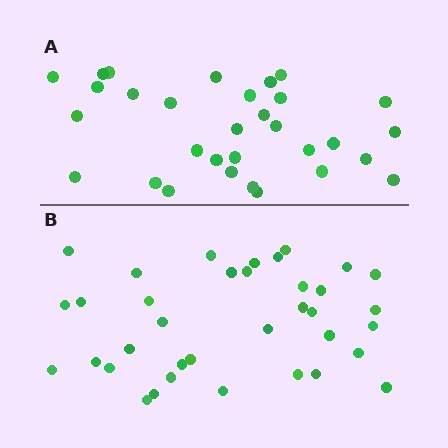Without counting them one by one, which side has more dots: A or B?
Region B (the bottom region) has more dots.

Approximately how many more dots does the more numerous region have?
Region B has about 5 more dots than region A.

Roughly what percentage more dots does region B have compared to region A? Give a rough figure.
About 15% more.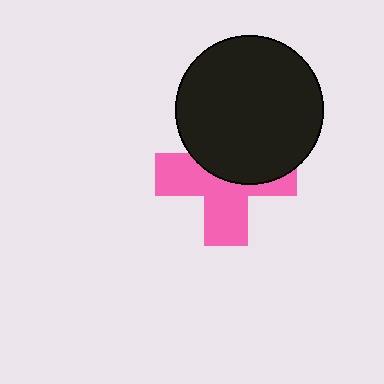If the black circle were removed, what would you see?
You would see the complete pink cross.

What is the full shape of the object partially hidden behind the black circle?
The partially hidden object is a pink cross.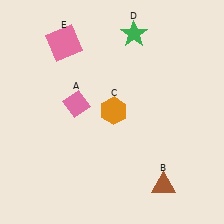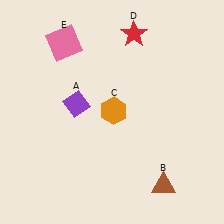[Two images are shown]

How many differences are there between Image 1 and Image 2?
There are 2 differences between the two images.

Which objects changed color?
A changed from pink to purple. D changed from green to red.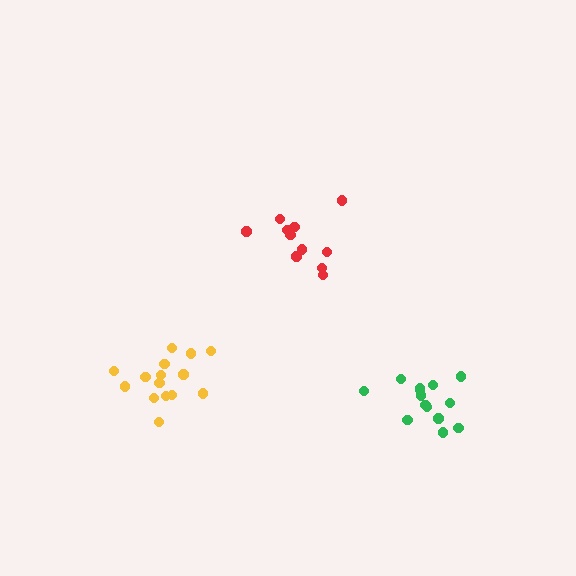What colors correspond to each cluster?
The clusters are colored: red, yellow, green.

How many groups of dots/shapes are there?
There are 3 groups.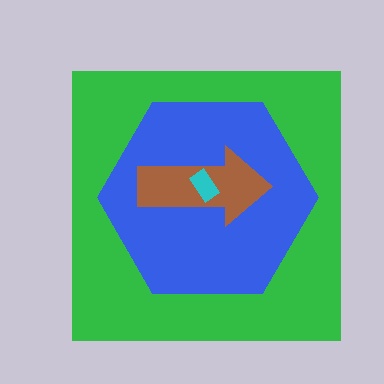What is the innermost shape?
The cyan rectangle.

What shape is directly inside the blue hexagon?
The brown arrow.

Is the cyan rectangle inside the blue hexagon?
Yes.